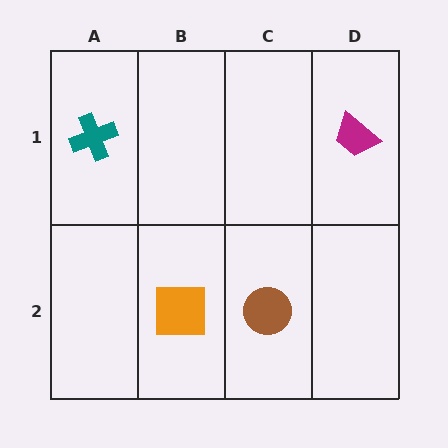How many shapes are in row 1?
2 shapes.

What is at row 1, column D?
A magenta trapezoid.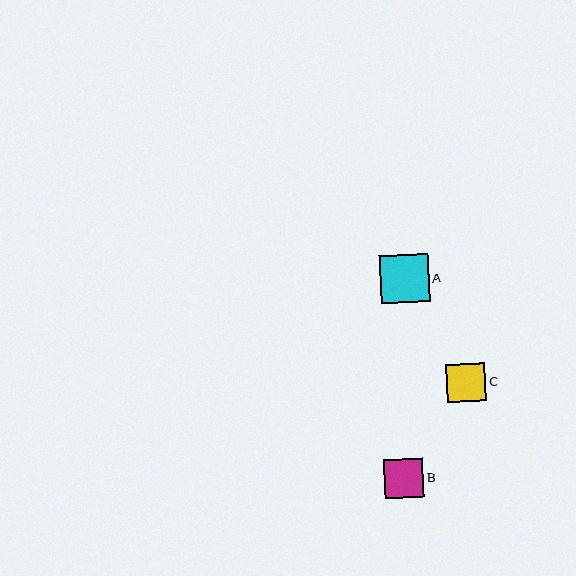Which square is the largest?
Square A is the largest with a size of approximately 49 pixels.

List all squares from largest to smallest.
From largest to smallest: A, B, C.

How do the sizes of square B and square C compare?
Square B and square C are approximately the same size.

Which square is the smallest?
Square C is the smallest with a size of approximately 39 pixels.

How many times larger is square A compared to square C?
Square A is approximately 1.2 times the size of square C.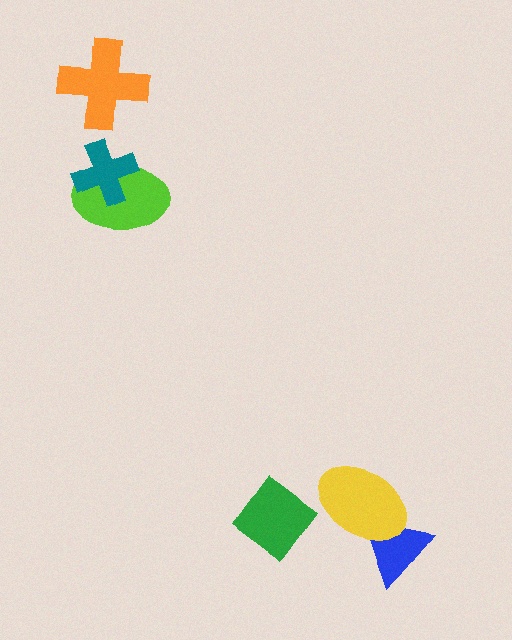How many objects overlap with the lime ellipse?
1 object overlaps with the lime ellipse.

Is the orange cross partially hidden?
No, no other shape covers it.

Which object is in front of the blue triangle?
The yellow ellipse is in front of the blue triangle.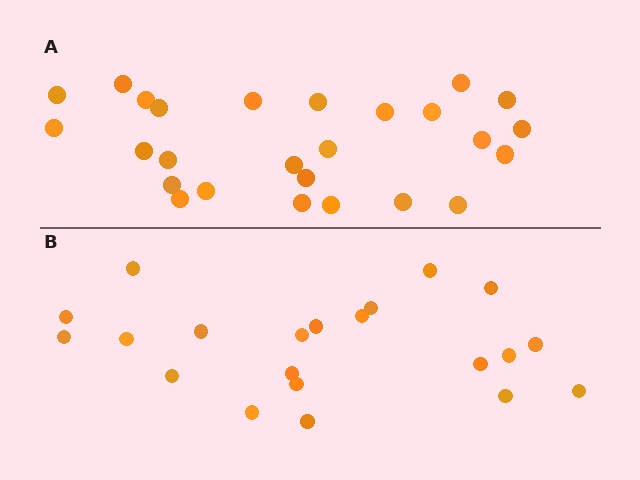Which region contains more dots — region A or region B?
Region A (the top region) has more dots.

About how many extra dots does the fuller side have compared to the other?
Region A has about 5 more dots than region B.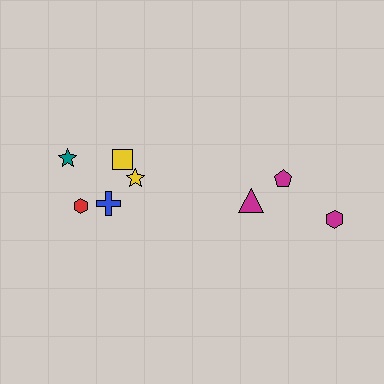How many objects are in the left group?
There are 5 objects.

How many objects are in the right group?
There are 3 objects.